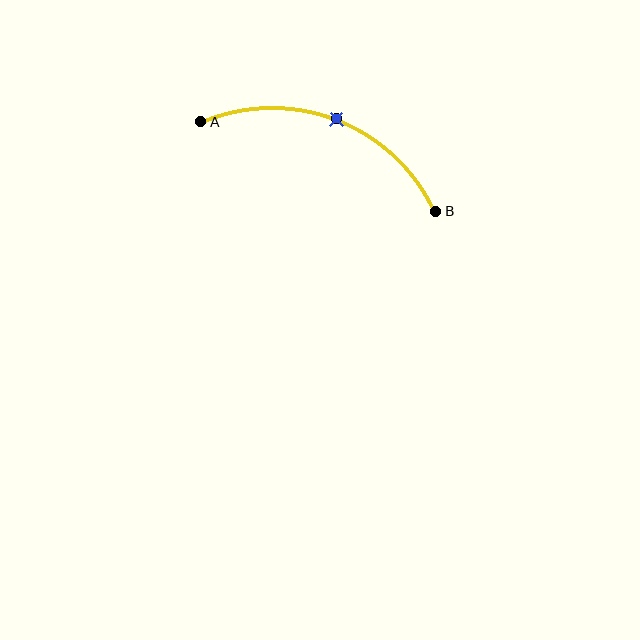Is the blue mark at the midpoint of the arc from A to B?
Yes. The blue mark lies on the arc at equal arc-length from both A and B — it is the arc midpoint.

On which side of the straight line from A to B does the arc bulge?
The arc bulges above the straight line connecting A and B.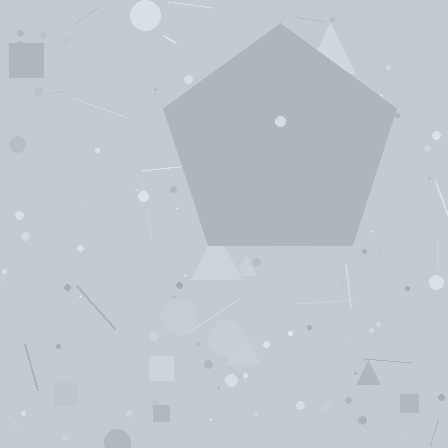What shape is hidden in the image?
A pentagon is hidden in the image.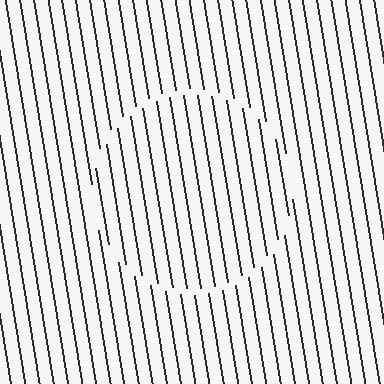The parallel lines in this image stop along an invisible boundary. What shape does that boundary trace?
An illusory circle. The interior of the shape contains the same grating, shifted by half a period — the contour is defined by the phase discontinuity where line-ends from the inner and outer gratings abut.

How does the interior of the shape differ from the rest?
The interior of the shape contains the same grating, shifted by half a period — the contour is defined by the phase discontinuity where line-ends from the inner and outer gratings abut.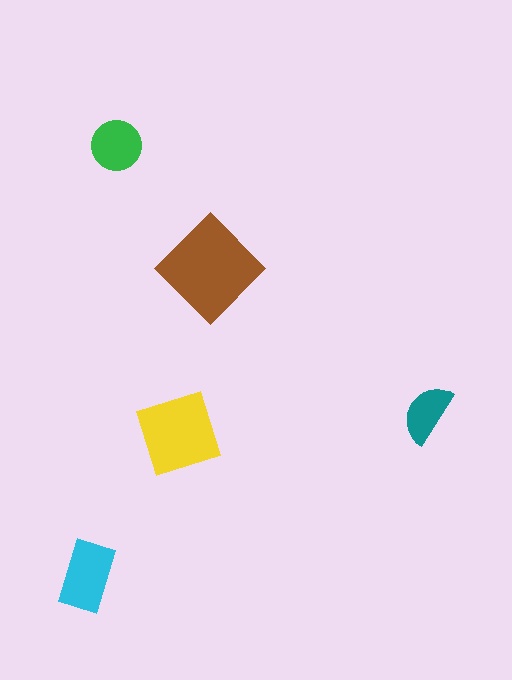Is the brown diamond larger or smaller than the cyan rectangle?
Larger.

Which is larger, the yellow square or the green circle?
The yellow square.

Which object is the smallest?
The teal semicircle.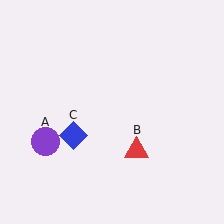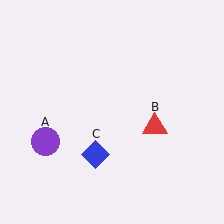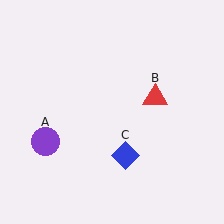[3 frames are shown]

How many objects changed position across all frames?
2 objects changed position: red triangle (object B), blue diamond (object C).